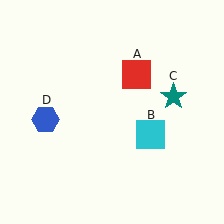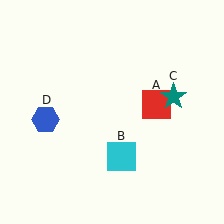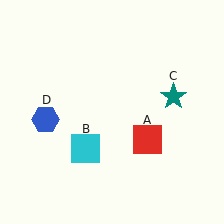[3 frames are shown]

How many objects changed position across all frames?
2 objects changed position: red square (object A), cyan square (object B).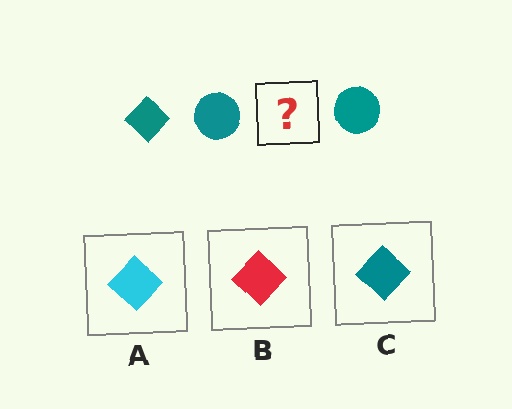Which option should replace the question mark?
Option C.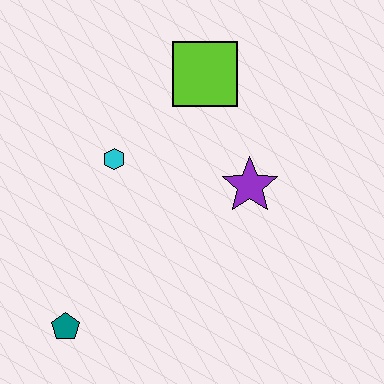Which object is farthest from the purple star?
The teal pentagon is farthest from the purple star.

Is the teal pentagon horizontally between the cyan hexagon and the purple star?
No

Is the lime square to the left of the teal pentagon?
No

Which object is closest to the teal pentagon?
The cyan hexagon is closest to the teal pentagon.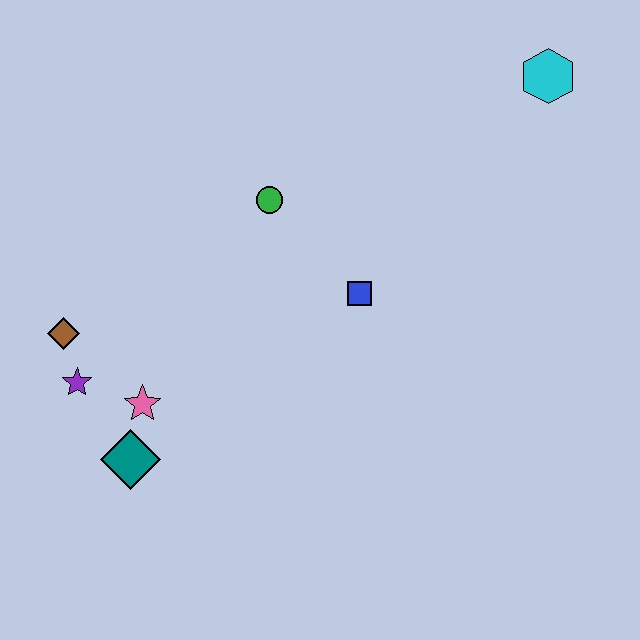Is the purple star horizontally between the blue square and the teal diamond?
No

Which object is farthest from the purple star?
The cyan hexagon is farthest from the purple star.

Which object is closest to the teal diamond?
The pink star is closest to the teal diamond.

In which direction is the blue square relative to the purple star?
The blue square is to the right of the purple star.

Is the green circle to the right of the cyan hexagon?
No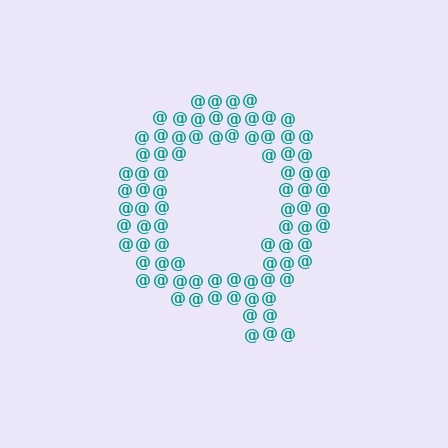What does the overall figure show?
The overall figure shows the letter Q.